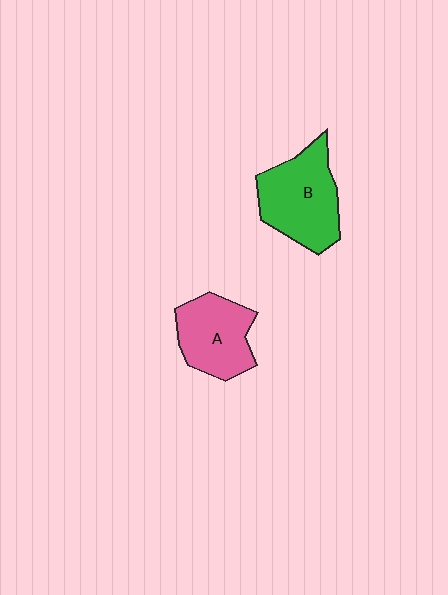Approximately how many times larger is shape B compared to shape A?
Approximately 1.2 times.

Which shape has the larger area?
Shape B (green).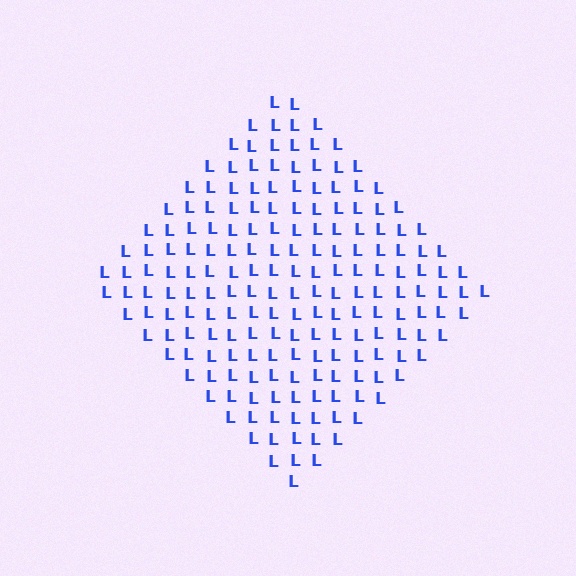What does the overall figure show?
The overall figure shows a diamond.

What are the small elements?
The small elements are letter L's.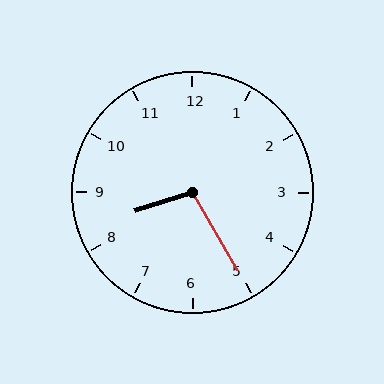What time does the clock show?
8:25.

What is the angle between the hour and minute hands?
Approximately 102 degrees.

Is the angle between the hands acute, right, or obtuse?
It is obtuse.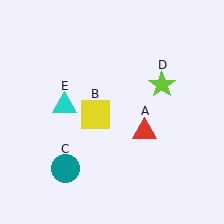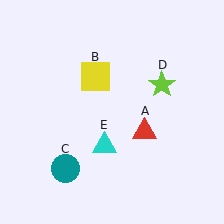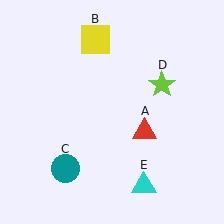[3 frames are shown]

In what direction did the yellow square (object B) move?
The yellow square (object B) moved up.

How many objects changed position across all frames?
2 objects changed position: yellow square (object B), cyan triangle (object E).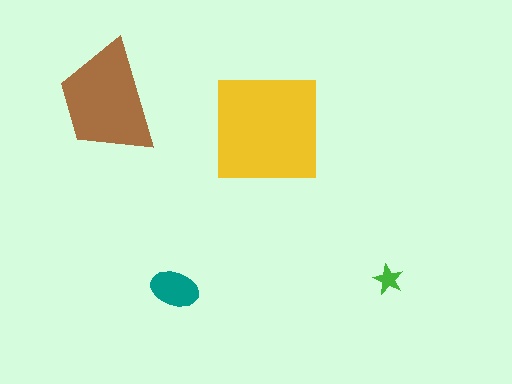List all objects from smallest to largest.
The green star, the teal ellipse, the brown trapezoid, the yellow square.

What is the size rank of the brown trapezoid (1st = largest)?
2nd.